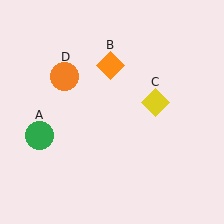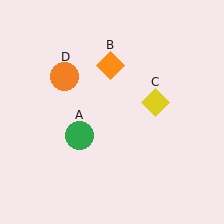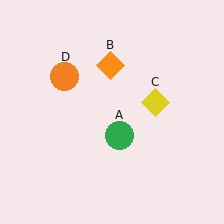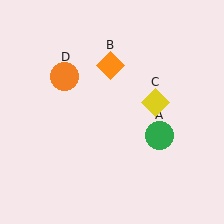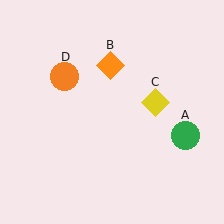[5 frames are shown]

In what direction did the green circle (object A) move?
The green circle (object A) moved right.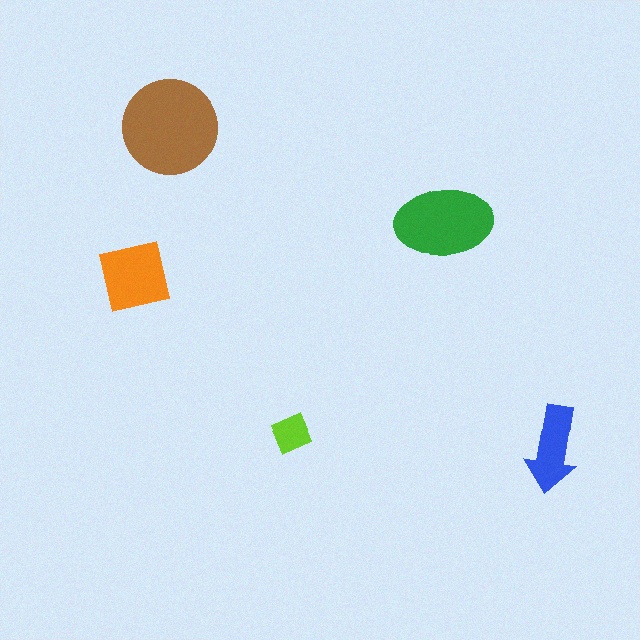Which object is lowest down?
The blue arrow is bottommost.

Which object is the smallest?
The lime square.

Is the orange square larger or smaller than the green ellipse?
Smaller.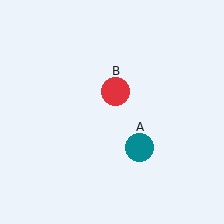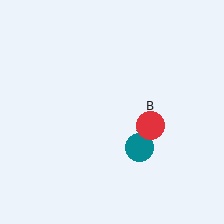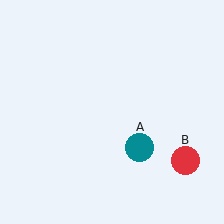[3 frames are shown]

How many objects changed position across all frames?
1 object changed position: red circle (object B).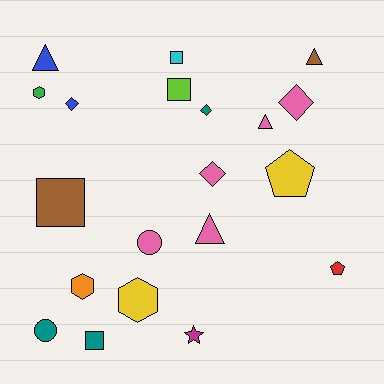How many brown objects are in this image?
There are 2 brown objects.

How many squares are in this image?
There are 4 squares.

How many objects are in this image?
There are 20 objects.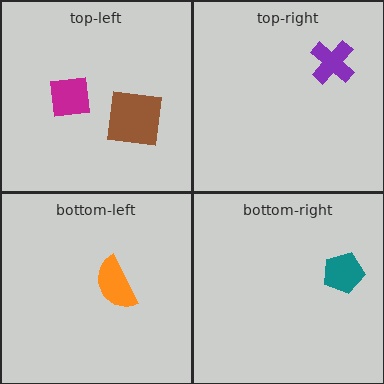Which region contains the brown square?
The top-left region.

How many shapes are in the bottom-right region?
1.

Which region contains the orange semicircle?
The bottom-left region.